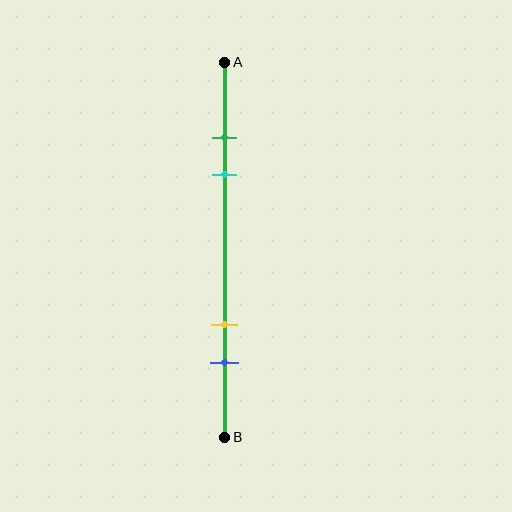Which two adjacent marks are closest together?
The green and cyan marks are the closest adjacent pair.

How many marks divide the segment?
There are 4 marks dividing the segment.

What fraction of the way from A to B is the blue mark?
The blue mark is approximately 80% (0.8) of the way from A to B.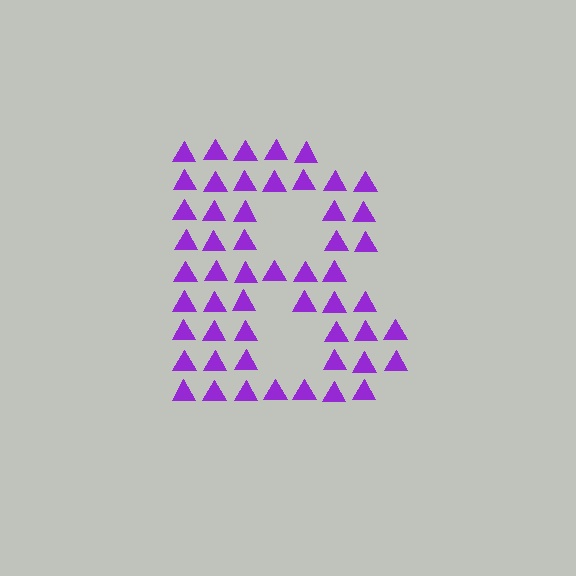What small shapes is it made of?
It is made of small triangles.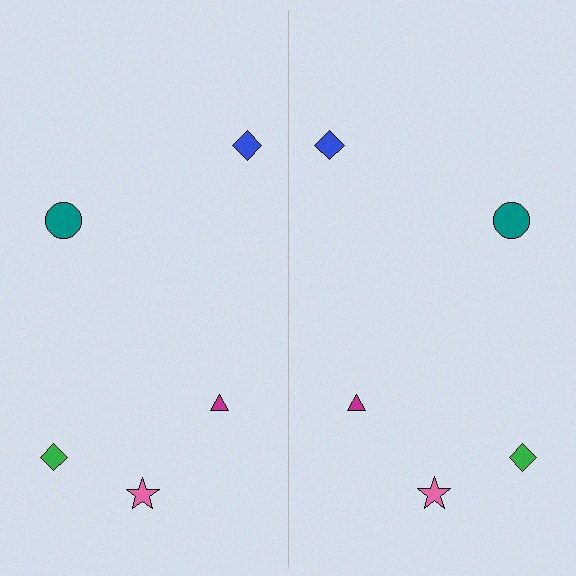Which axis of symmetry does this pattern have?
The pattern has a vertical axis of symmetry running through the center of the image.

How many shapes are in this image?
There are 10 shapes in this image.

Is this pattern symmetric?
Yes, this pattern has bilateral (reflection) symmetry.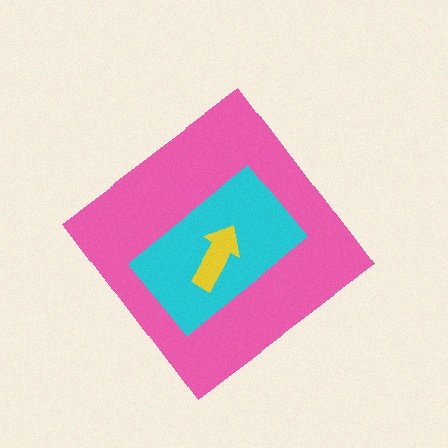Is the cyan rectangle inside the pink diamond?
Yes.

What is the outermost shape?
The pink diamond.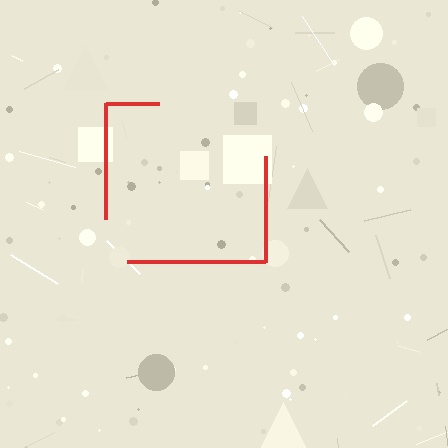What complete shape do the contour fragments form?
The contour fragments form a square.